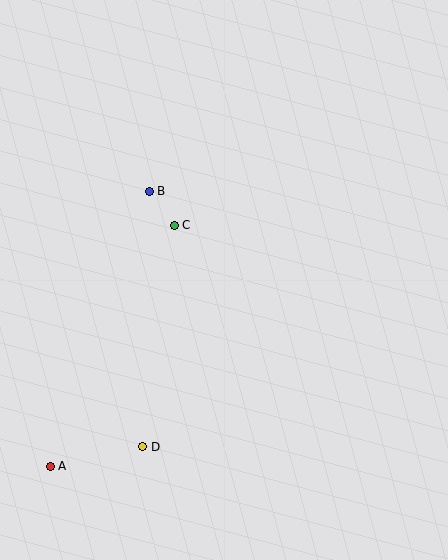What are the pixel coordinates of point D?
Point D is at (143, 447).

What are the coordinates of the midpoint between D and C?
The midpoint between D and C is at (158, 336).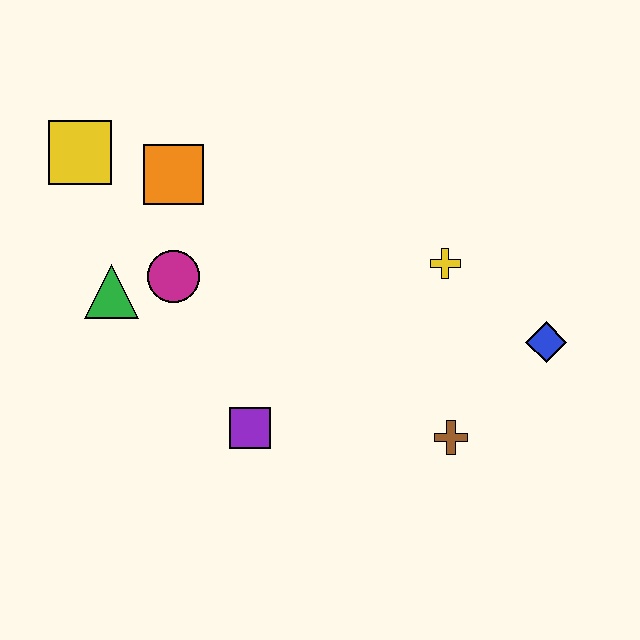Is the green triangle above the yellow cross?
No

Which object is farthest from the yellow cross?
The yellow square is farthest from the yellow cross.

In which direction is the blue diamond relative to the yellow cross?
The blue diamond is to the right of the yellow cross.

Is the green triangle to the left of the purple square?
Yes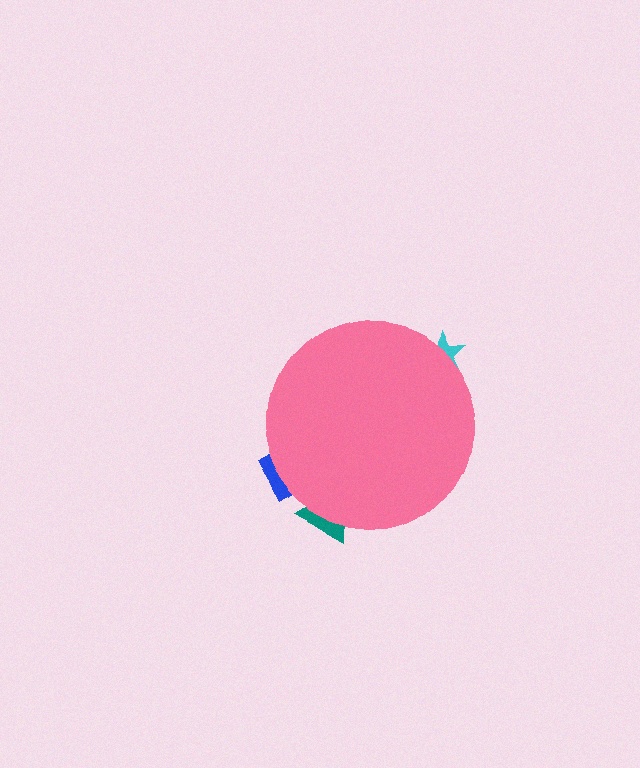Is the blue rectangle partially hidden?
Yes, the blue rectangle is partially hidden behind the pink circle.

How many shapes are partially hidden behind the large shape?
3 shapes are partially hidden.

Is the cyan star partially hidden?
Yes, the cyan star is partially hidden behind the pink circle.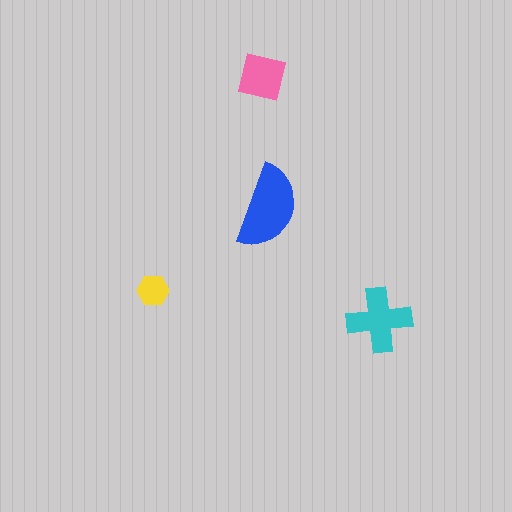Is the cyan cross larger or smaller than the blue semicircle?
Smaller.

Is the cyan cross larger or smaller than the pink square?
Larger.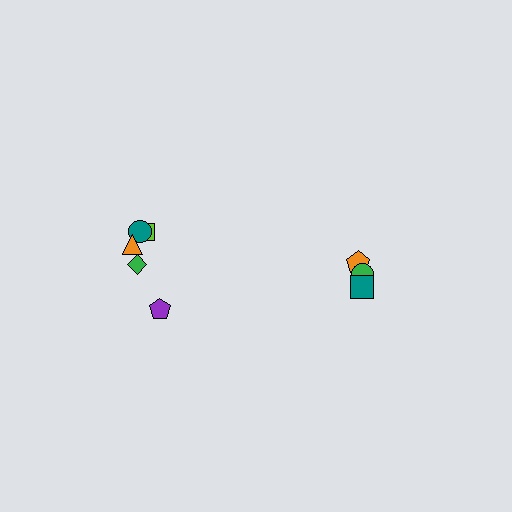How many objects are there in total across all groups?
There are 8 objects.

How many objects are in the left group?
There are 5 objects.